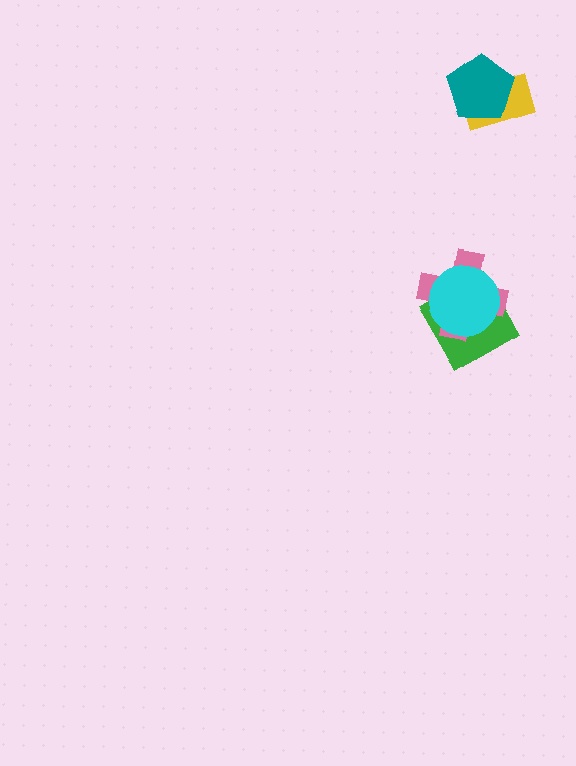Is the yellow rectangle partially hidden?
Yes, it is partially covered by another shape.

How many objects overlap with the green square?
2 objects overlap with the green square.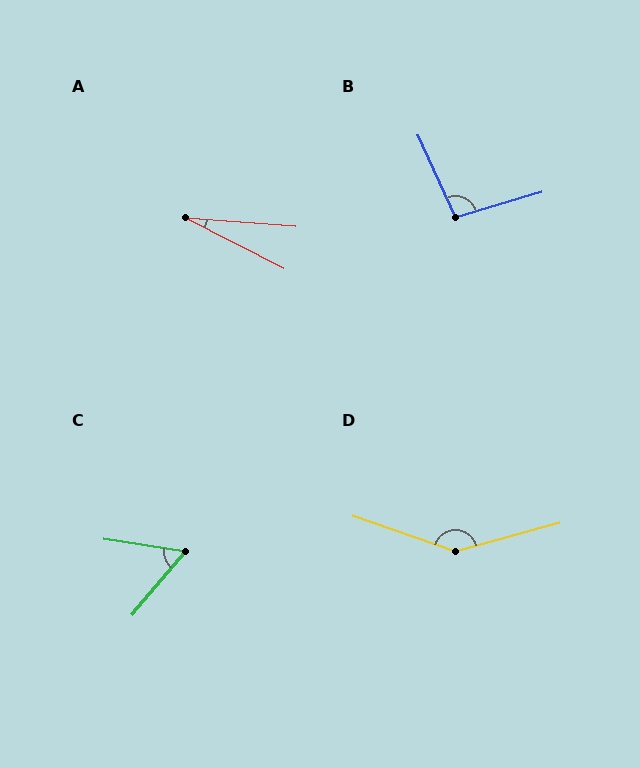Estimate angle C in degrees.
Approximately 59 degrees.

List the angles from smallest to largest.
A (23°), C (59°), B (99°), D (146°).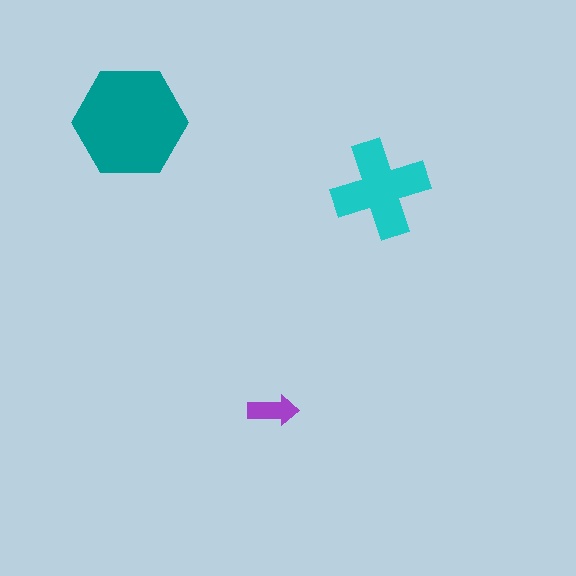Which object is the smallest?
The purple arrow.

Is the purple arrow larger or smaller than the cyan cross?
Smaller.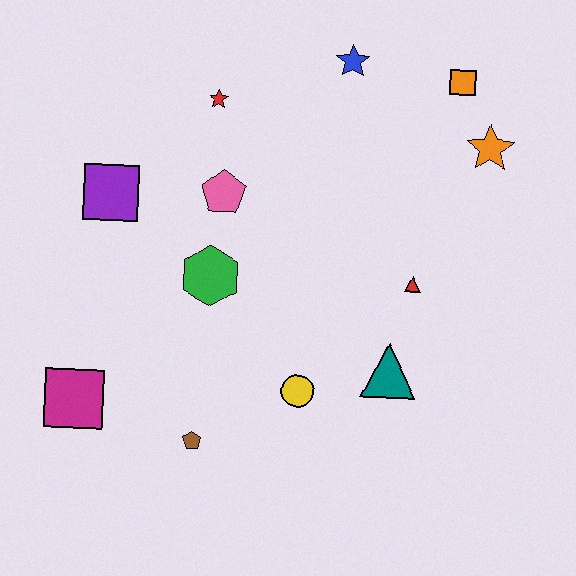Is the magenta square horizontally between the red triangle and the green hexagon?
No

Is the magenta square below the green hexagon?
Yes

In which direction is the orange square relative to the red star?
The orange square is to the right of the red star.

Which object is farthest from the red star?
The brown pentagon is farthest from the red star.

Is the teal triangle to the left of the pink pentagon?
No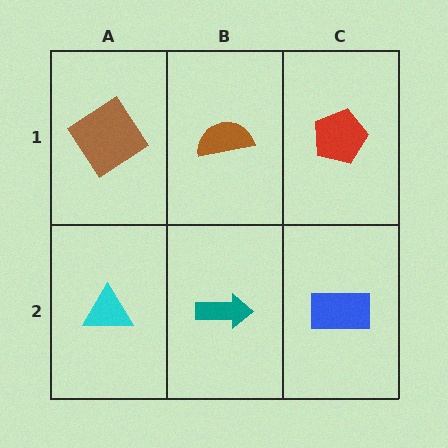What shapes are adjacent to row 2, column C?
A red pentagon (row 1, column C), a teal arrow (row 2, column B).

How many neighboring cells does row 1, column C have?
2.